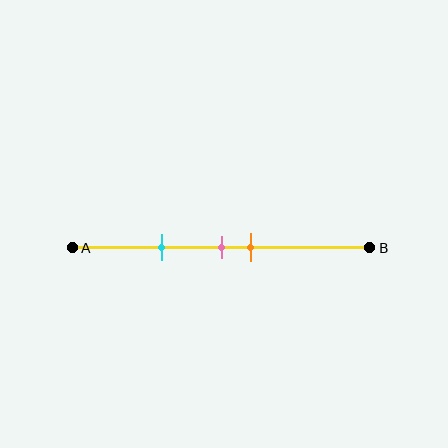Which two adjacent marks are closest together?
The pink and orange marks are the closest adjacent pair.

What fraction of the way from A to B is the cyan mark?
The cyan mark is approximately 30% (0.3) of the way from A to B.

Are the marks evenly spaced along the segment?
No, the marks are not evenly spaced.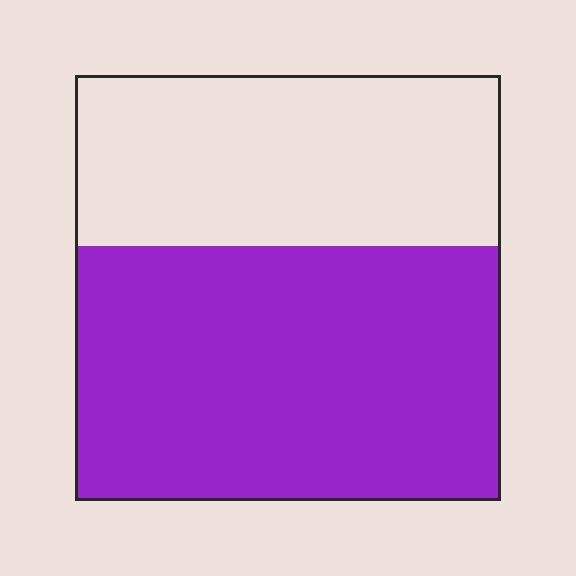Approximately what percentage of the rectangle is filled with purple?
Approximately 60%.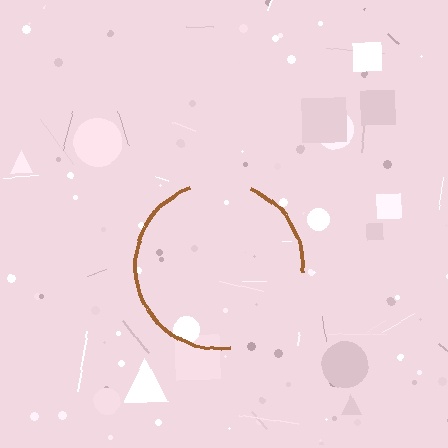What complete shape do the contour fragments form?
The contour fragments form a circle.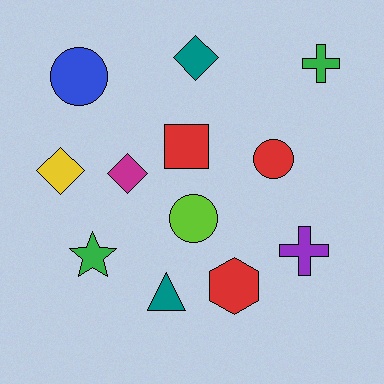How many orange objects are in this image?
There are no orange objects.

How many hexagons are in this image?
There is 1 hexagon.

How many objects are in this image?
There are 12 objects.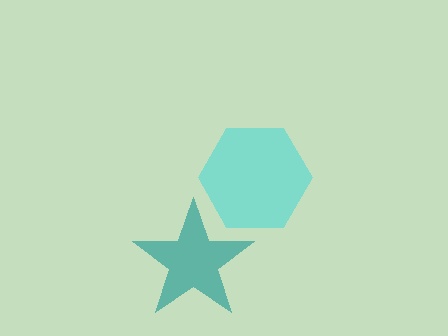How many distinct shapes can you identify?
There are 2 distinct shapes: a teal star, a cyan hexagon.